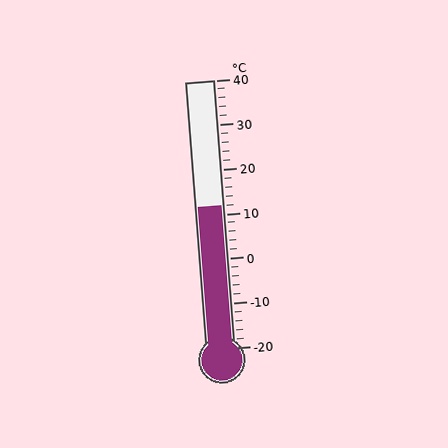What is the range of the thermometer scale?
The thermometer scale ranges from -20°C to 40°C.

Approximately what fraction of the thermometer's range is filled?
The thermometer is filled to approximately 55% of its range.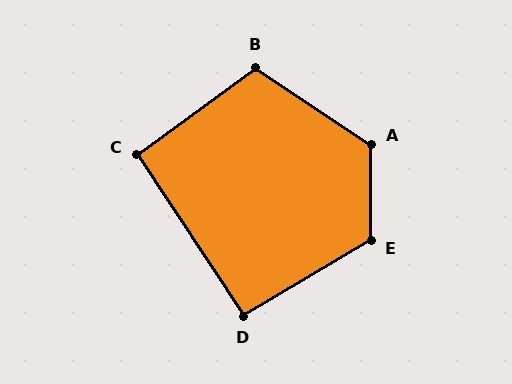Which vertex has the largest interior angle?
A, at approximately 123 degrees.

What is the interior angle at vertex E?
Approximately 121 degrees (obtuse).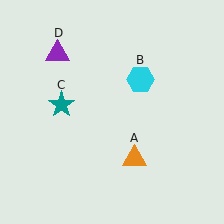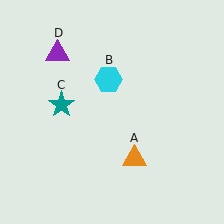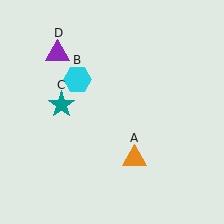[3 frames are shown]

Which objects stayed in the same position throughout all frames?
Orange triangle (object A) and teal star (object C) and purple triangle (object D) remained stationary.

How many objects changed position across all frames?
1 object changed position: cyan hexagon (object B).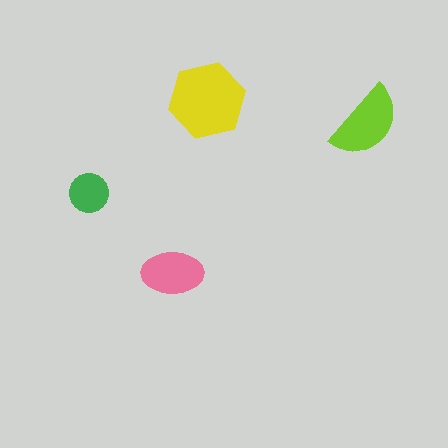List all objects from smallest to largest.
The green circle, the pink ellipse, the lime semicircle, the yellow hexagon.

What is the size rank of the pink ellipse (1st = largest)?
3rd.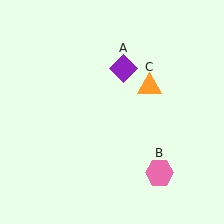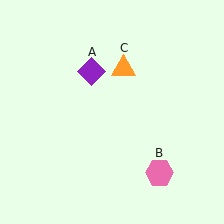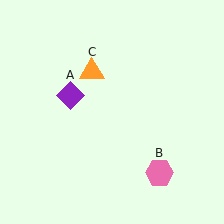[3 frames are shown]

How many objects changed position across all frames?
2 objects changed position: purple diamond (object A), orange triangle (object C).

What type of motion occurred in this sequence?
The purple diamond (object A), orange triangle (object C) rotated counterclockwise around the center of the scene.